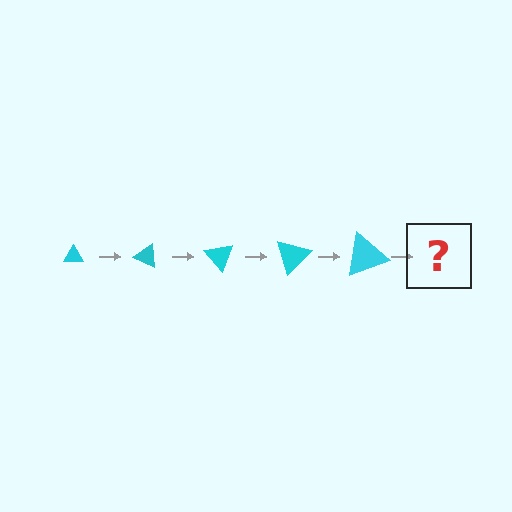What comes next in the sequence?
The next element should be a triangle, larger than the previous one and rotated 125 degrees from the start.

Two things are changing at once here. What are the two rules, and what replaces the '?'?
The two rules are that the triangle grows larger each step and it rotates 25 degrees each step. The '?' should be a triangle, larger than the previous one and rotated 125 degrees from the start.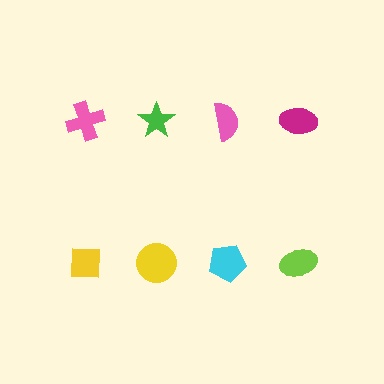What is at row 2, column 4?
A lime ellipse.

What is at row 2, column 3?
A cyan pentagon.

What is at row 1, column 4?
A magenta ellipse.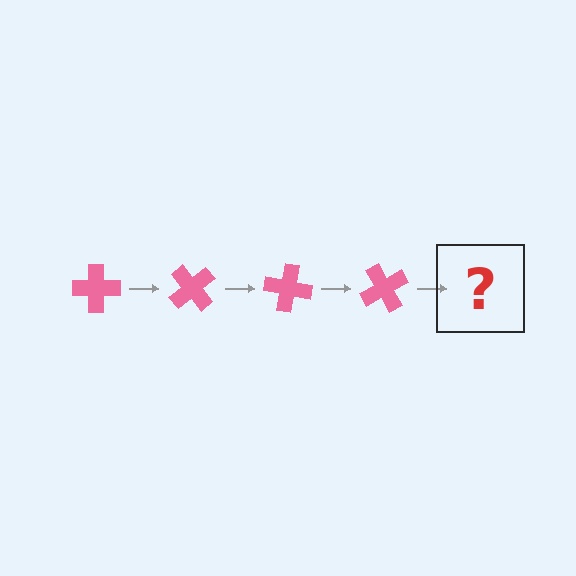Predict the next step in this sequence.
The next step is a pink cross rotated 200 degrees.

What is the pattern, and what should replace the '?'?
The pattern is that the cross rotates 50 degrees each step. The '?' should be a pink cross rotated 200 degrees.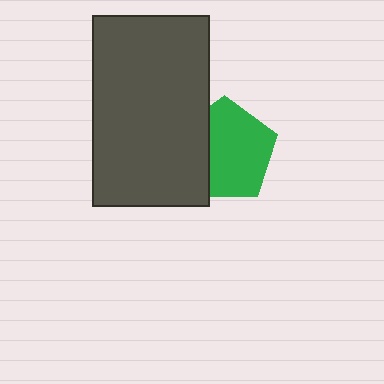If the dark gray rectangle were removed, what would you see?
You would see the complete green pentagon.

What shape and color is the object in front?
The object in front is a dark gray rectangle.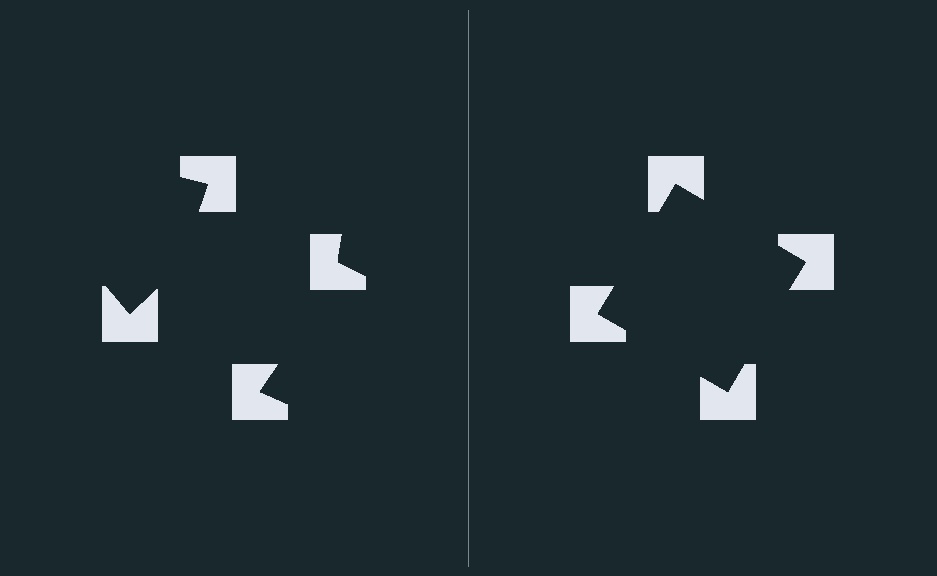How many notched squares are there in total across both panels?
8 — 4 on each side.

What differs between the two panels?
The notched squares are positioned identically on both sides; only the wedge orientations differ. On the right they align to a square; on the left they are misaligned.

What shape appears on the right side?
An illusory square.